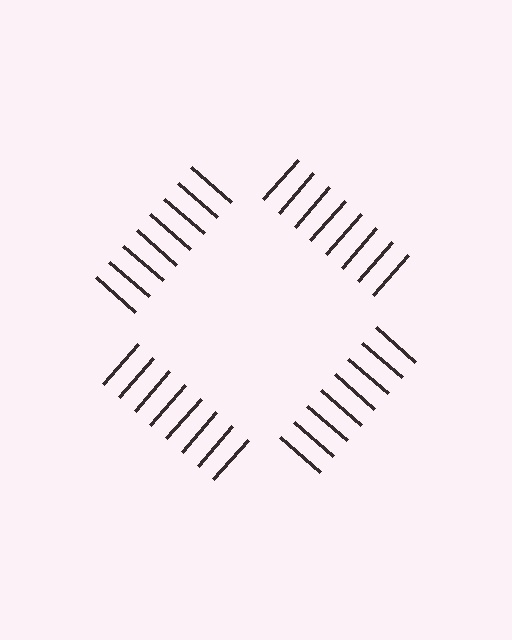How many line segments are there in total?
32 — 8 along each of the 4 edges.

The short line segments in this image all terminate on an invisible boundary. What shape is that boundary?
An illusory square — the line segments terminate on its edges but no continuous stroke is drawn.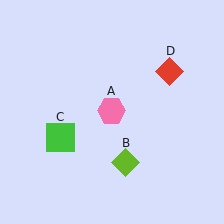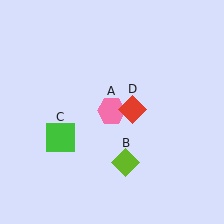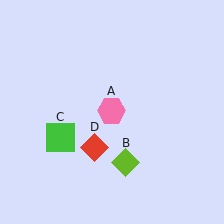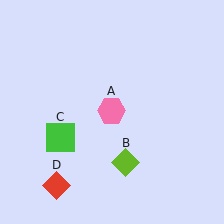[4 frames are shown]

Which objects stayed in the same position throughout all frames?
Pink hexagon (object A) and lime diamond (object B) and green square (object C) remained stationary.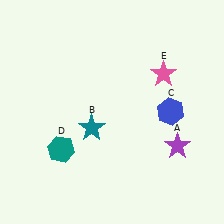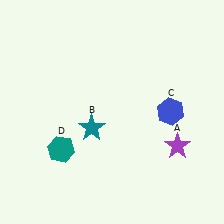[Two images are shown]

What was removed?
The pink star (E) was removed in Image 2.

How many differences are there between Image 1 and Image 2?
There is 1 difference between the two images.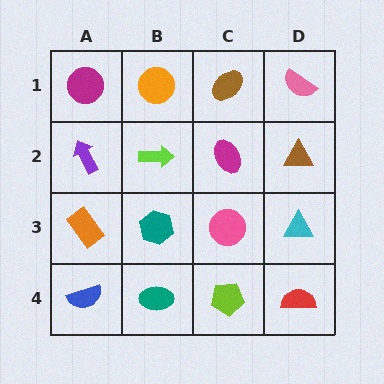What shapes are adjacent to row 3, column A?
A purple arrow (row 2, column A), a blue semicircle (row 4, column A), a teal hexagon (row 3, column B).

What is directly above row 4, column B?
A teal hexagon.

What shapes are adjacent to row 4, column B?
A teal hexagon (row 3, column B), a blue semicircle (row 4, column A), a lime pentagon (row 4, column C).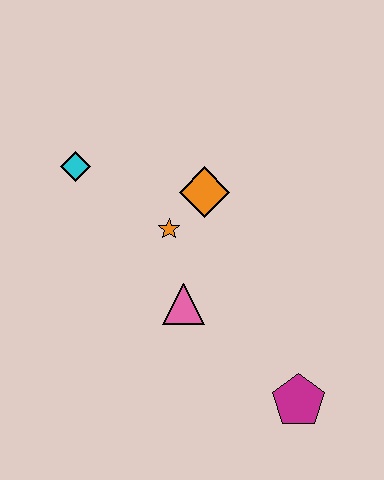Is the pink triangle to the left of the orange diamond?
Yes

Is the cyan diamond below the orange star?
No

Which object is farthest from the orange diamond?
The magenta pentagon is farthest from the orange diamond.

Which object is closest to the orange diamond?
The orange star is closest to the orange diamond.